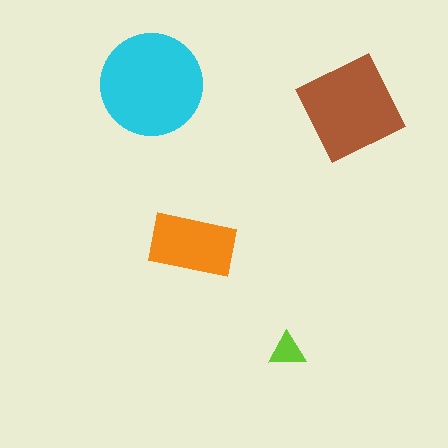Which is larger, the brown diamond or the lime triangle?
The brown diamond.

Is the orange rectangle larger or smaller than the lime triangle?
Larger.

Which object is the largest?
The cyan circle.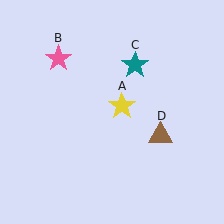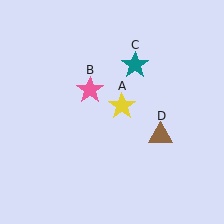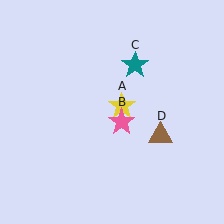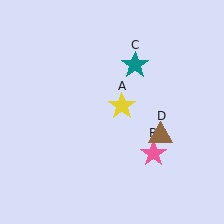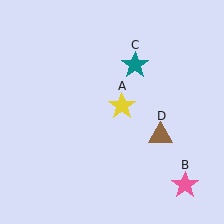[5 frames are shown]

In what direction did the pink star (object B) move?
The pink star (object B) moved down and to the right.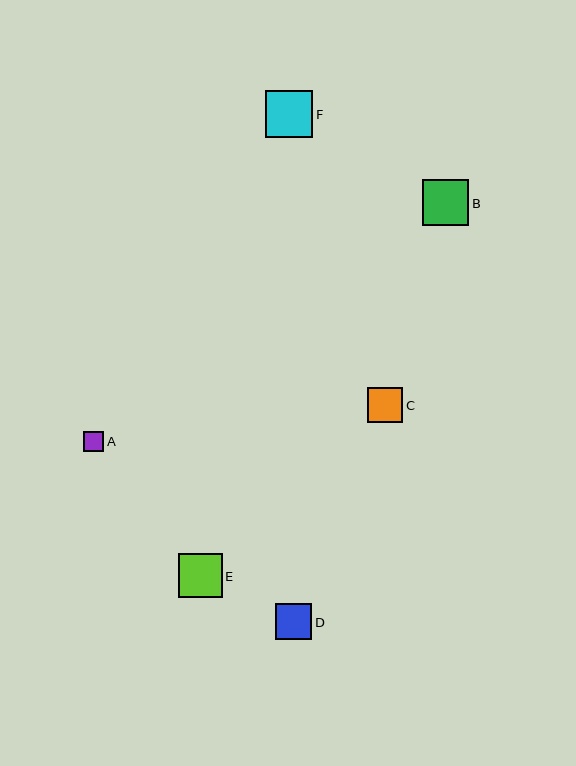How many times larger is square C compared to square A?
Square C is approximately 1.7 times the size of square A.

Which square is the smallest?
Square A is the smallest with a size of approximately 21 pixels.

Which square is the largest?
Square F is the largest with a size of approximately 47 pixels.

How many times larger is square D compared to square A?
Square D is approximately 1.8 times the size of square A.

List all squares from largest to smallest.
From largest to smallest: F, B, E, D, C, A.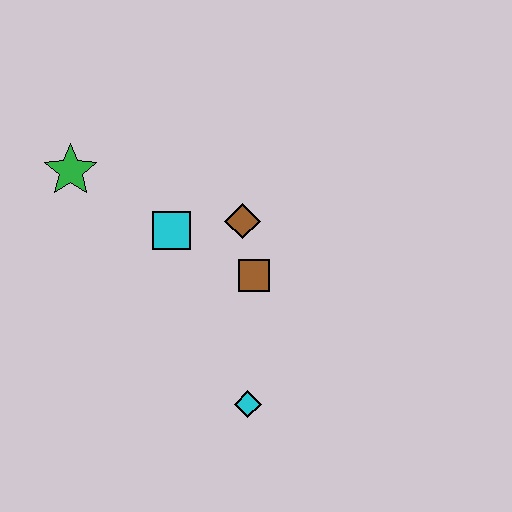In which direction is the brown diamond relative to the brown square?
The brown diamond is above the brown square.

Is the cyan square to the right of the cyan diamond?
No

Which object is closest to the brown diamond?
The brown square is closest to the brown diamond.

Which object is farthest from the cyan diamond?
The green star is farthest from the cyan diamond.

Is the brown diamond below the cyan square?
No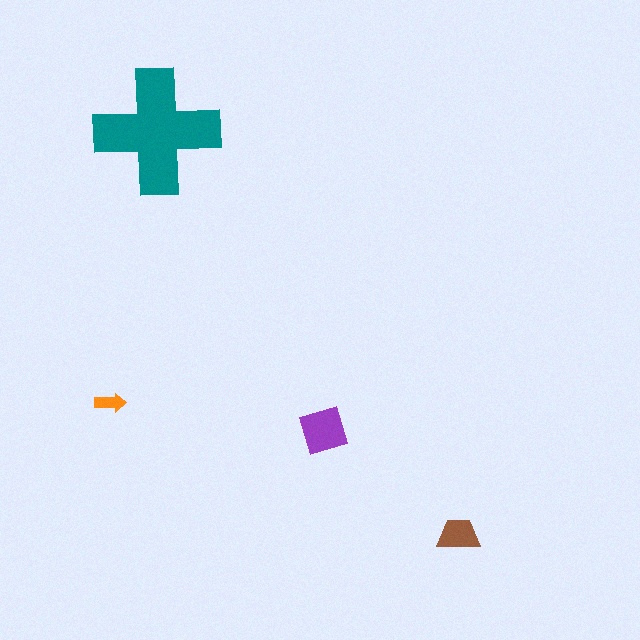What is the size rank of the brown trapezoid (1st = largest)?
3rd.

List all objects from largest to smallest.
The teal cross, the purple diamond, the brown trapezoid, the orange arrow.